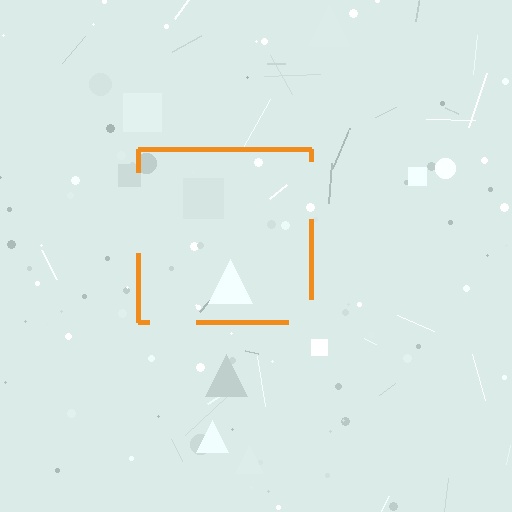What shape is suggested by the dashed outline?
The dashed outline suggests a square.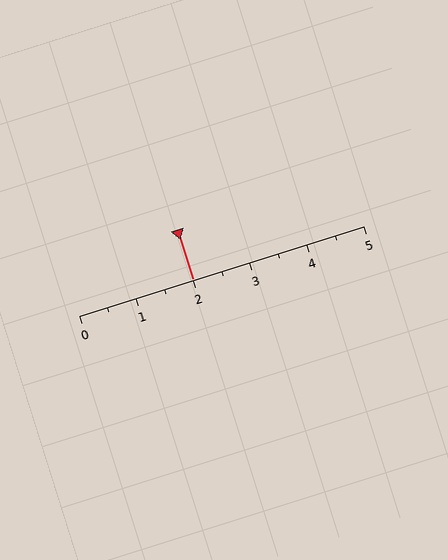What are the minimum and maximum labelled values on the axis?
The axis runs from 0 to 5.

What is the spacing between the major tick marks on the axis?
The major ticks are spaced 1 apart.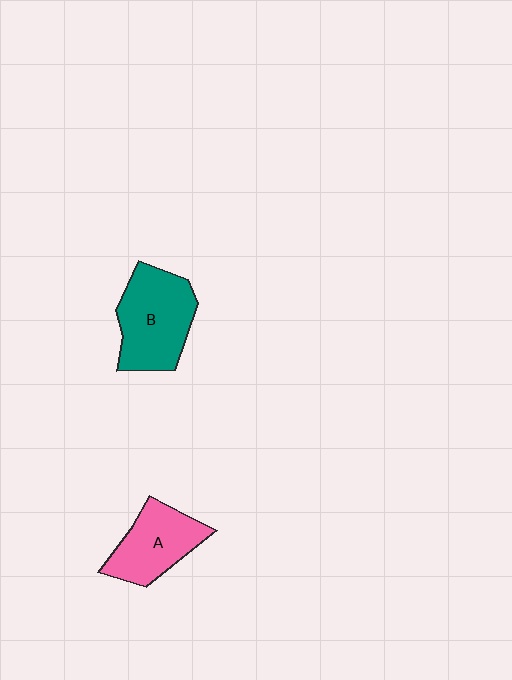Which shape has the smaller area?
Shape A (pink).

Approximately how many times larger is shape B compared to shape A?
Approximately 1.3 times.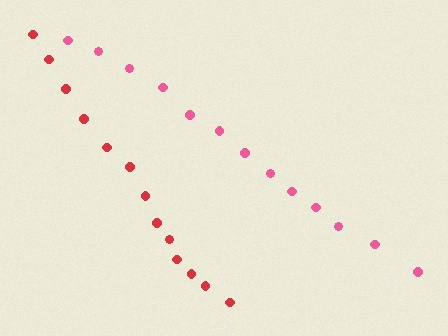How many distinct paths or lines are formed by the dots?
There are 2 distinct paths.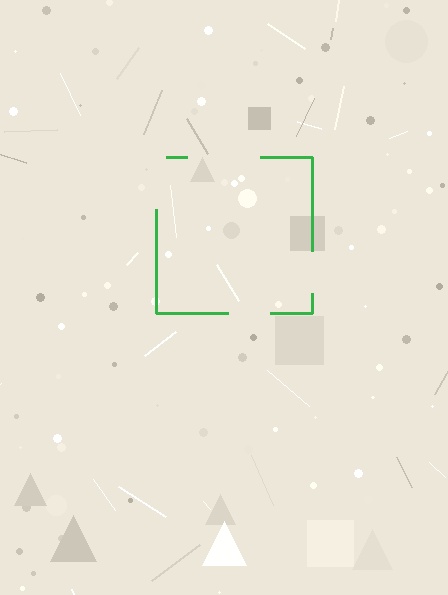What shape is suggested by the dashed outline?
The dashed outline suggests a square.